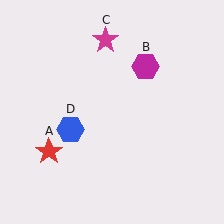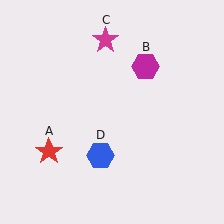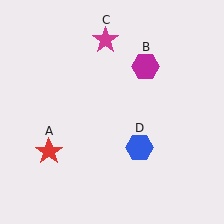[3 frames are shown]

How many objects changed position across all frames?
1 object changed position: blue hexagon (object D).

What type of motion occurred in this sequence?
The blue hexagon (object D) rotated counterclockwise around the center of the scene.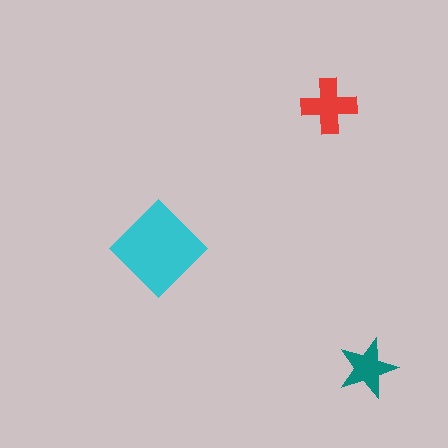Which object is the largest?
The cyan diamond.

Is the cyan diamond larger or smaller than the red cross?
Larger.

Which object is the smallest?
The teal star.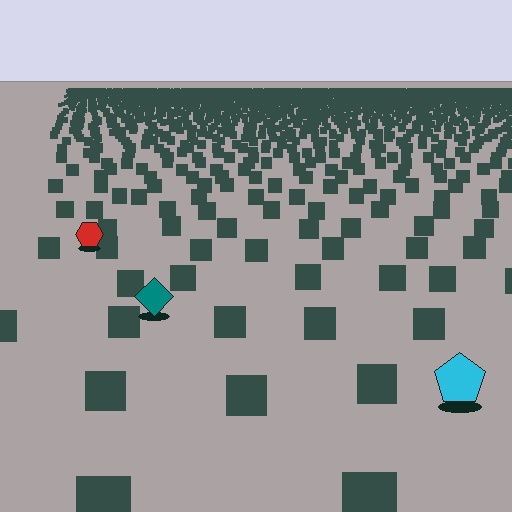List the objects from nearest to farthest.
From nearest to farthest: the cyan pentagon, the teal diamond, the red hexagon.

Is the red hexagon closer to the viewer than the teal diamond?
No. The teal diamond is closer — you can tell from the texture gradient: the ground texture is coarser near it.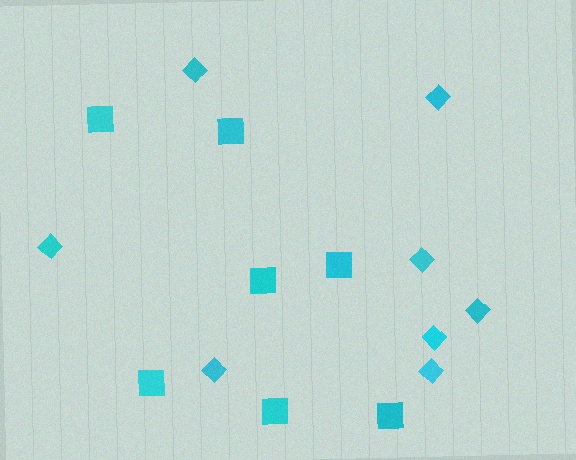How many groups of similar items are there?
There are 2 groups: one group of diamonds (8) and one group of squares (7).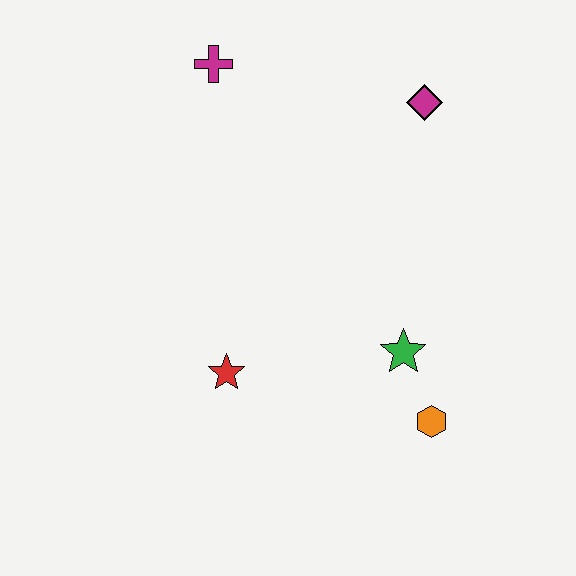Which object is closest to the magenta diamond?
The magenta cross is closest to the magenta diamond.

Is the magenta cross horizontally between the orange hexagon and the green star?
No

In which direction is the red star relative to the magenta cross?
The red star is below the magenta cross.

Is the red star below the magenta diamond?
Yes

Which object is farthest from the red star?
The magenta diamond is farthest from the red star.